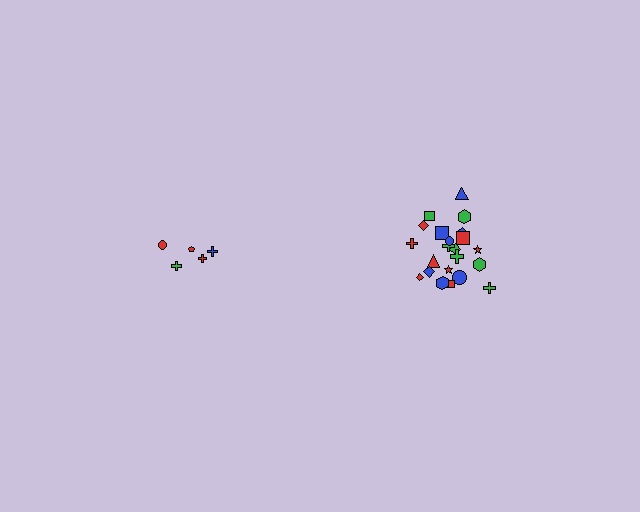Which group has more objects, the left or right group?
The right group.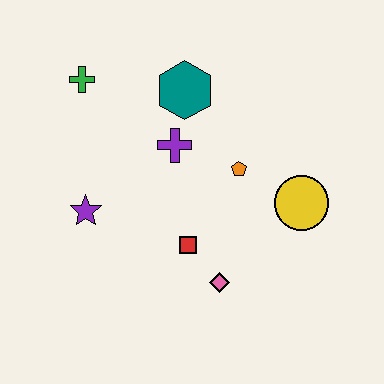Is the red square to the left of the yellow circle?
Yes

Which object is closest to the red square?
The pink diamond is closest to the red square.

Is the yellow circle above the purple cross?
No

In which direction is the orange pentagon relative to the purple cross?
The orange pentagon is to the right of the purple cross.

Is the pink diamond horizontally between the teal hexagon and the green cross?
No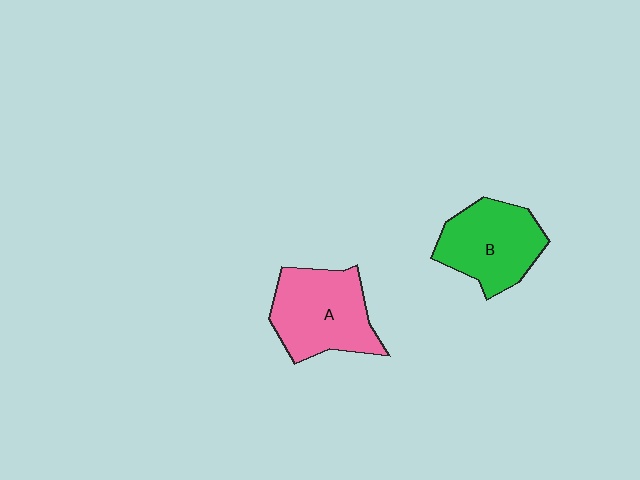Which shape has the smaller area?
Shape B (green).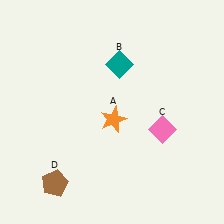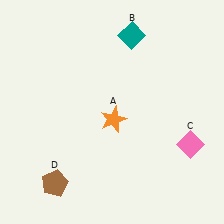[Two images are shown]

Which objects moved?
The objects that moved are: the teal diamond (B), the pink diamond (C).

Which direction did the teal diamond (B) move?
The teal diamond (B) moved up.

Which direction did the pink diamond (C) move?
The pink diamond (C) moved right.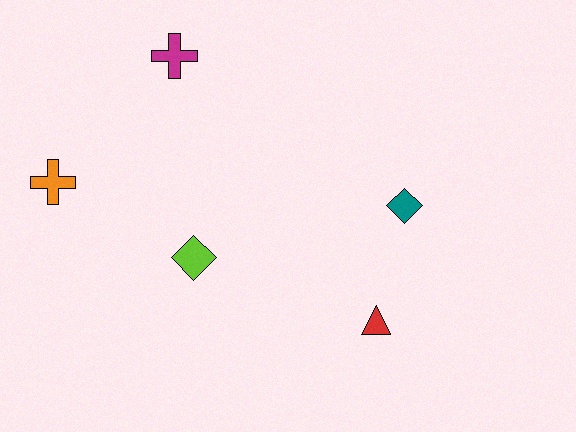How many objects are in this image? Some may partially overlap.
There are 5 objects.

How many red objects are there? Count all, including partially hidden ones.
There is 1 red object.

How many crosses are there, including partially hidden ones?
There are 2 crosses.